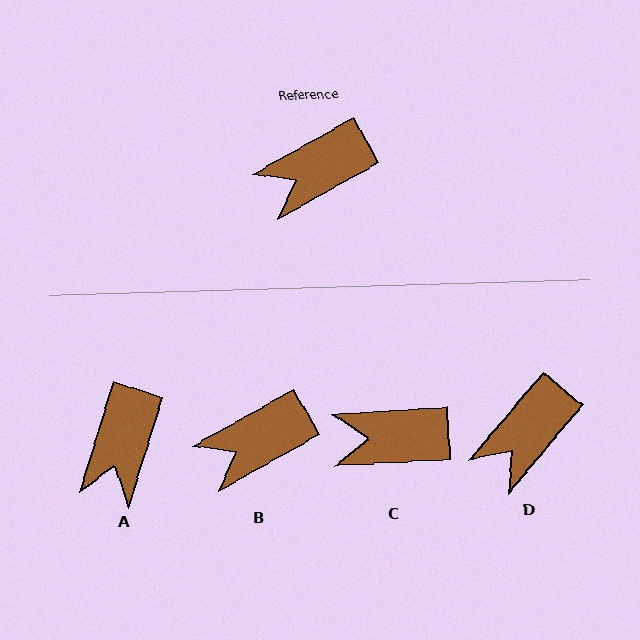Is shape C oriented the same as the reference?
No, it is off by about 26 degrees.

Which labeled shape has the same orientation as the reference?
B.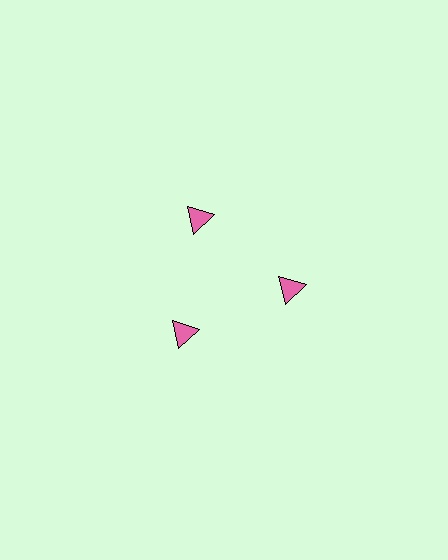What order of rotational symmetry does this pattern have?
This pattern has 3-fold rotational symmetry.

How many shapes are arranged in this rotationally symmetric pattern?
There are 3 shapes, arranged in 3 groups of 1.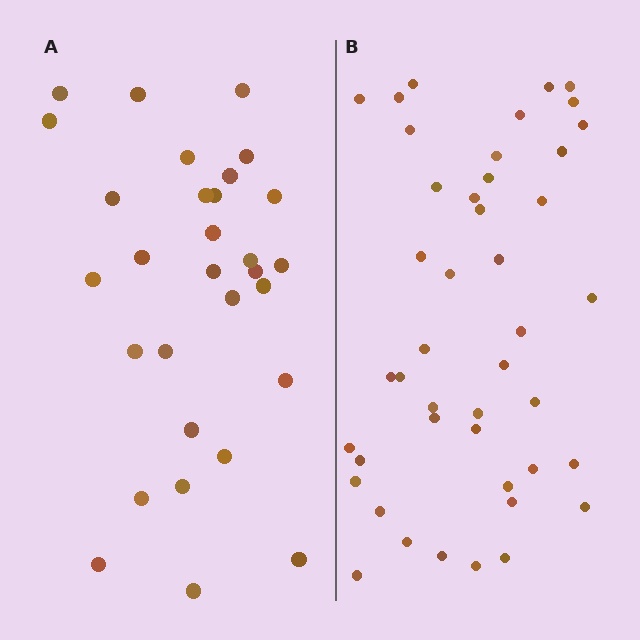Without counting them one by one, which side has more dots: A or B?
Region B (the right region) has more dots.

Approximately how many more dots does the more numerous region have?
Region B has approximately 15 more dots than region A.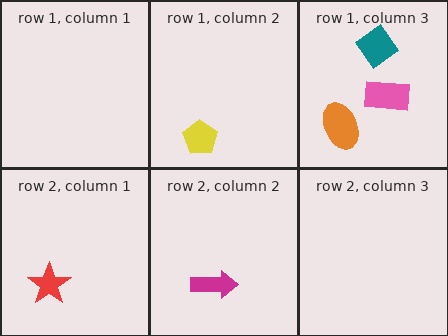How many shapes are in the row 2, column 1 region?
1.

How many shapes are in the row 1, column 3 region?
3.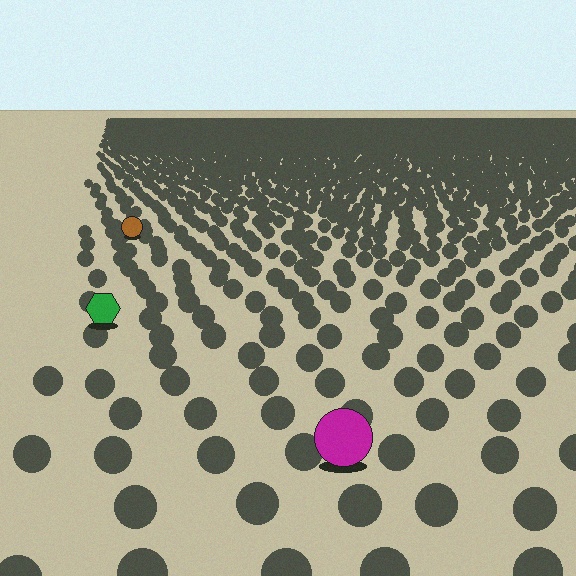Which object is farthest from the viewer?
The brown circle is farthest from the viewer. It appears smaller and the ground texture around it is denser.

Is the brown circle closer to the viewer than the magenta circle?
No. The magenta circle is closer — you can tell from the texture gradient: the ground texture is coarser near it.